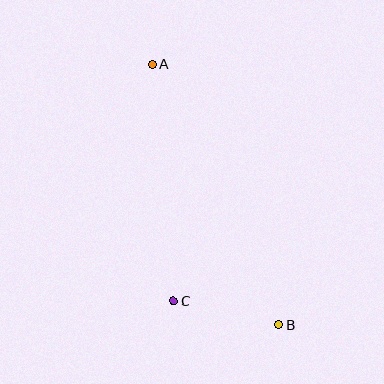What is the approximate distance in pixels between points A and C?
The distance between A and C is approximately 238 pixels.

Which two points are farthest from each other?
Points A and B are farthest from each other.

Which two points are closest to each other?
Points B and C are closest to each other.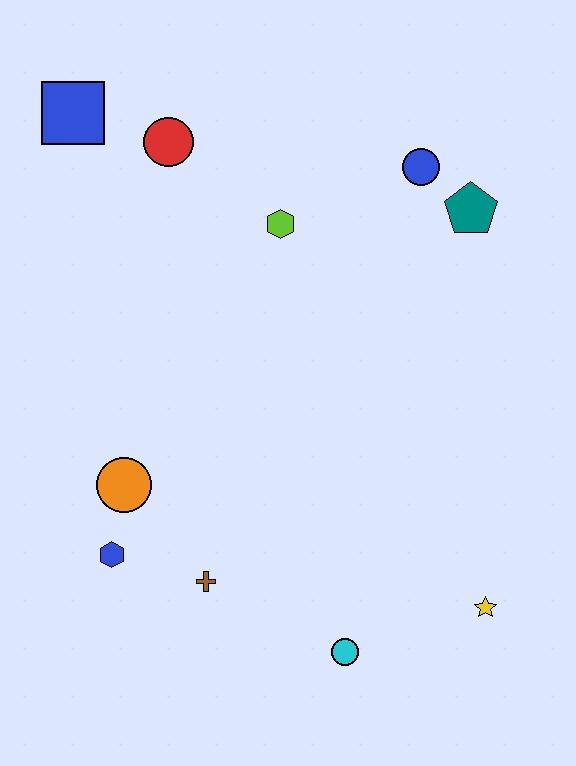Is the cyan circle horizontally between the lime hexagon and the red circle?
No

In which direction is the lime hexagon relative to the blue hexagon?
The lime hexagon is above the blue hexagon.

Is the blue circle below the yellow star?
No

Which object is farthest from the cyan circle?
The blue square is farthest from the cyan circle.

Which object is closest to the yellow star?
The cyan circle is closest to the yellow star.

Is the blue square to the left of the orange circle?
Yes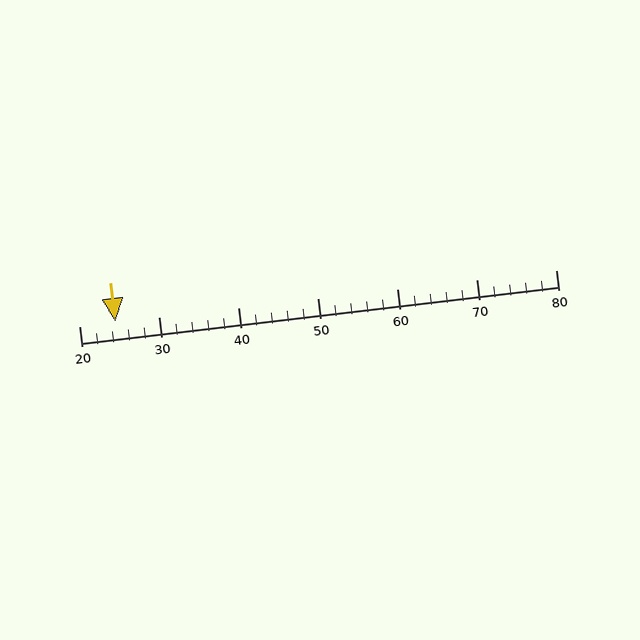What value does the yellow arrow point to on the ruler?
The yellow arrow points to approximately 25.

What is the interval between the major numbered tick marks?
The major tick marks are spaced 10 units apart.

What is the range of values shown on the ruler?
The ruler shows values from 20 to 80.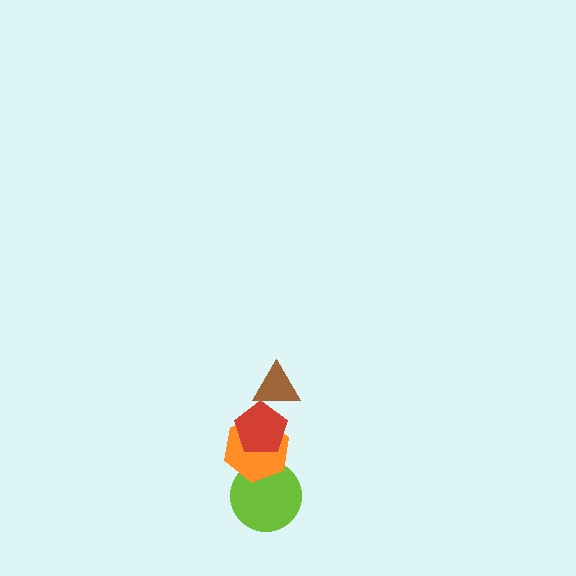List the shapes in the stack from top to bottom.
From top to bottom: the brown triangle, the red pentagon, the orange hexagon, the lime circle.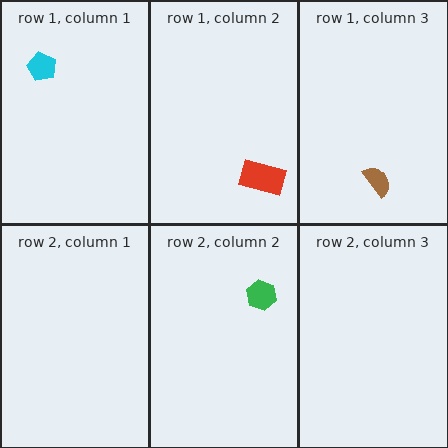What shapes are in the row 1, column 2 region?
The red rectangle.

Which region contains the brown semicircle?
The row 1, column 3 region.